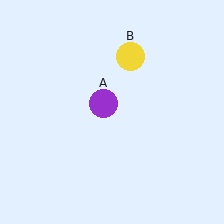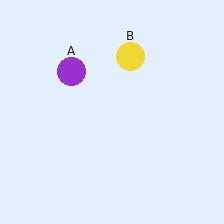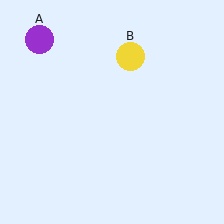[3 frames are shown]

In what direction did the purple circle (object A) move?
The purple circle (object A) moved up and to the left.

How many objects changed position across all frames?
1 object changed position: purple circle (object A).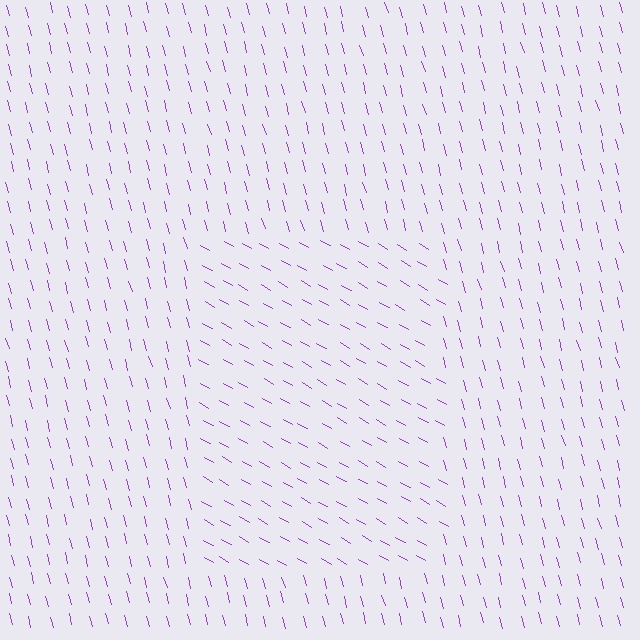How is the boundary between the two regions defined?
The boundary is defined purely by a change in line orientation (approximately 45 degrees difference). All lines are the same color and thickness.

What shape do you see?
I see a rectangle.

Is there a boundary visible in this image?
Yes, there is a texture boundary formed by a change in line orientation.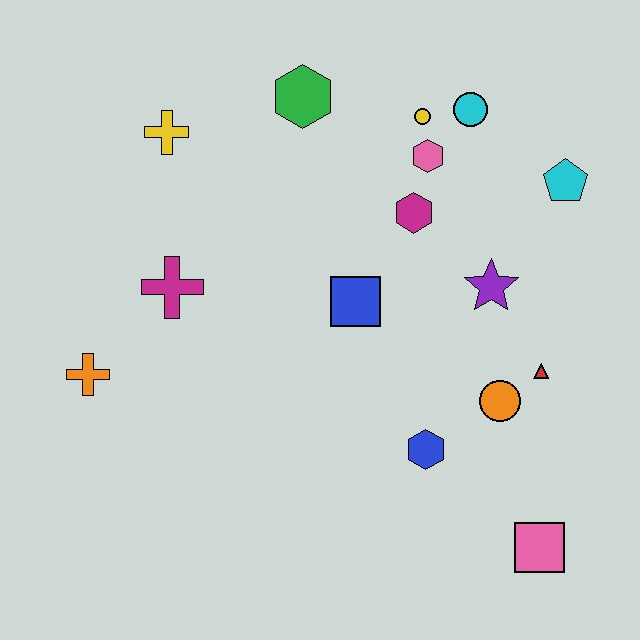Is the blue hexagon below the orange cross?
Yes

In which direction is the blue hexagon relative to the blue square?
The blue hexagon is below the blue square.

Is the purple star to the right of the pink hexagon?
Yes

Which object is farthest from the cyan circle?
The orange cross is farthest from the cyan circle.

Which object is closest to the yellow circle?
The pink hexagon is closest to the yellow circle.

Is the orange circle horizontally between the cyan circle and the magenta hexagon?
No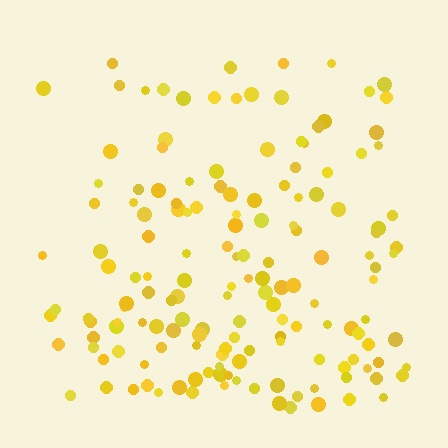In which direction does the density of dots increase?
From top to bottom, with the bottom side densest.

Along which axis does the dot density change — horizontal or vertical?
Vertical.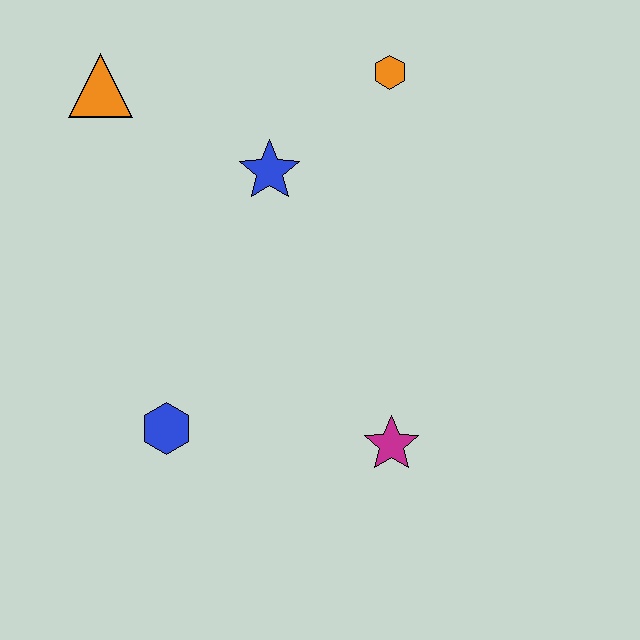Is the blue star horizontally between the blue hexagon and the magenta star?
Yes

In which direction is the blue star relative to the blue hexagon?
The blue star is above the blue hexagon.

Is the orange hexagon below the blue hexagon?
No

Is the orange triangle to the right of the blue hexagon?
No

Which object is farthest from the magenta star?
The orange triangle is farthest from the magenta star.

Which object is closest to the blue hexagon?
The magenta star is closest to the blue hexagon.